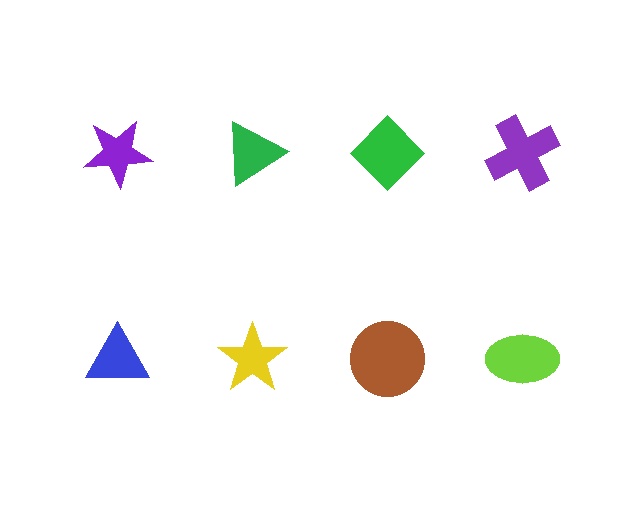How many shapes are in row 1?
4 shapes.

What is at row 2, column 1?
A blue triangle.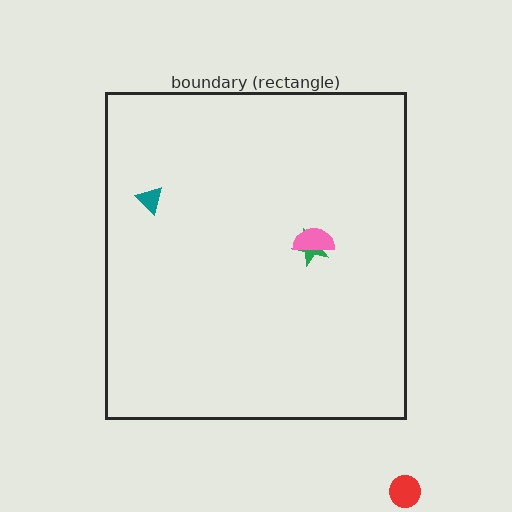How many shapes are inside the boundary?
3 inside, 1 outside.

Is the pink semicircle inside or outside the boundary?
Inside.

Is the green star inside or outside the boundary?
Inside.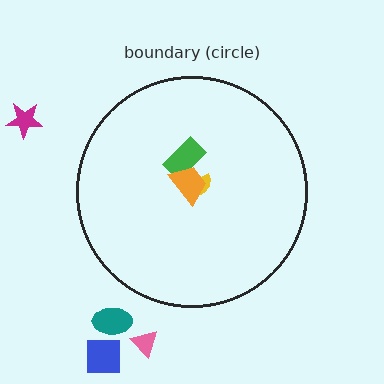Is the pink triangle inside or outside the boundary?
Outside.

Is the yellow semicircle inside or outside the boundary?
Inside.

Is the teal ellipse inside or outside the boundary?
Outside.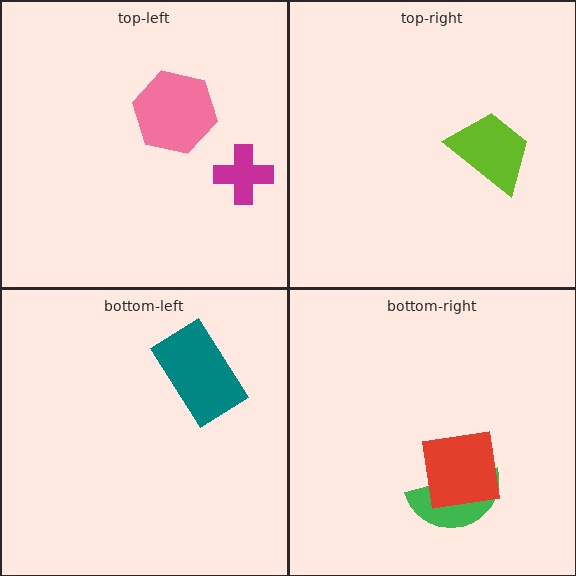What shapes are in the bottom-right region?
The green semicircle, the red square.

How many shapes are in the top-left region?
2.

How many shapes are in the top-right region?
1.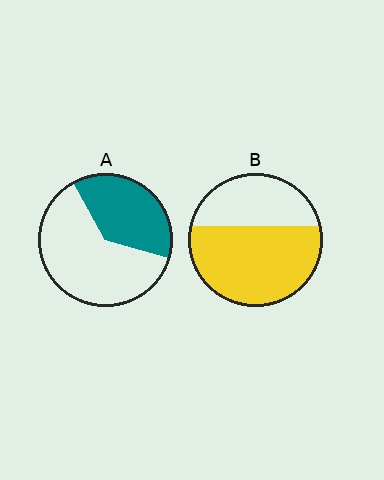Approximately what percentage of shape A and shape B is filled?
A is approximately 40% and B is approximately 65%.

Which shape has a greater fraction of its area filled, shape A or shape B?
Shape B.